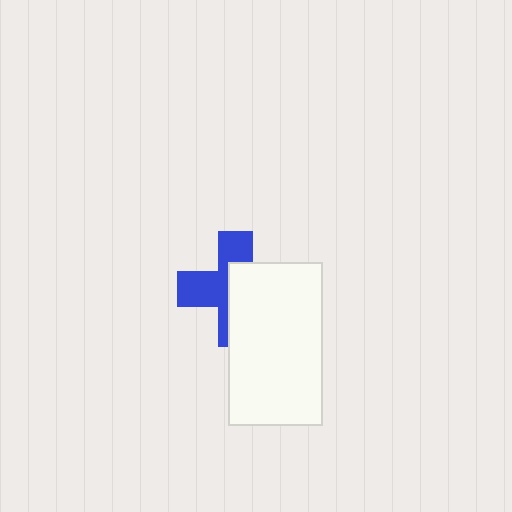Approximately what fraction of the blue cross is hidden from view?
Roughly 52% of the blue cross is hidden behind the white rectangle.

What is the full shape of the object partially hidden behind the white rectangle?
The partially hidden object is a blue cross.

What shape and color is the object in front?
The object in front is a white rectangle.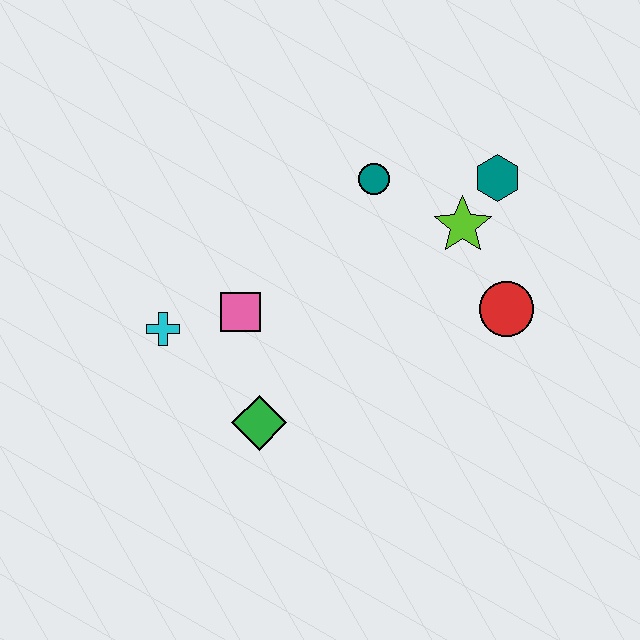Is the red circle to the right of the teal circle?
Yes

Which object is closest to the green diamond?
The pink square is closest to the green diamond.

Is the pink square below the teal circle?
Yes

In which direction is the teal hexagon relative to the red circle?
The teal hexagon is above the red circle.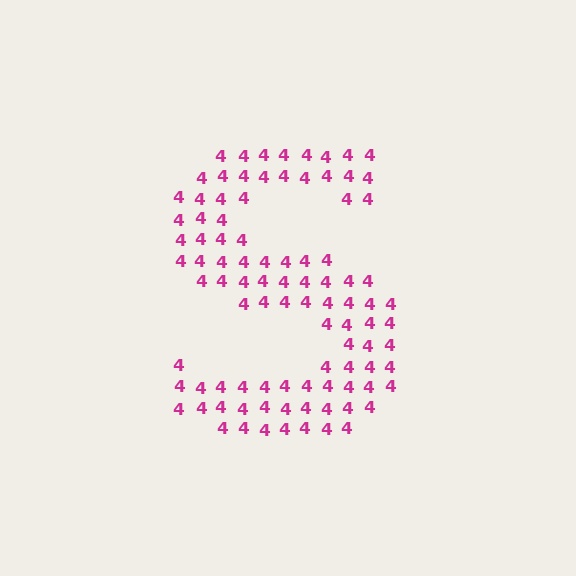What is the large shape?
The large shape is the letter S.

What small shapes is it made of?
It is made of small digit 4's.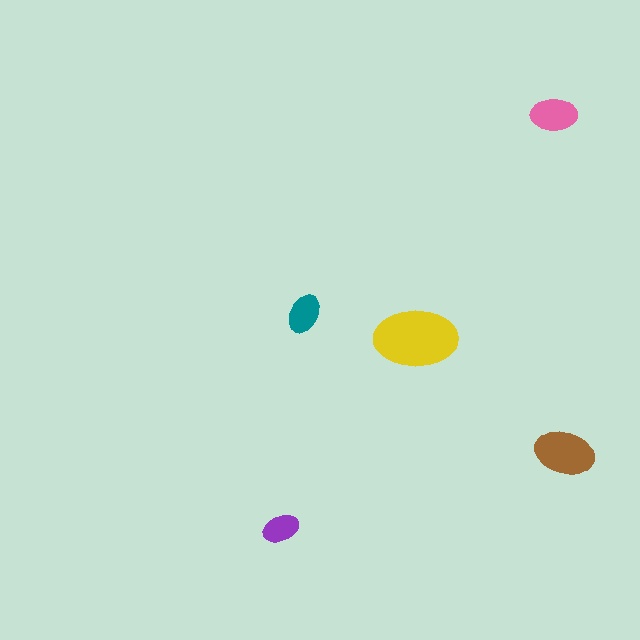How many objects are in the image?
There are 5 objects in the image.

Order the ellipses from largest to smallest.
the yellow one, the brown one, the pink one, the teal one, the purple one.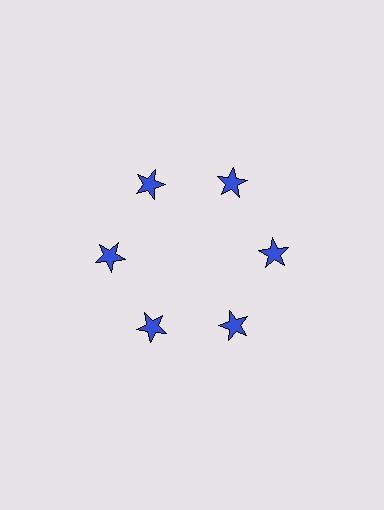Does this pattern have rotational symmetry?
Yes, this pattern has 6-fold rotational symmetry. It looks the same after rotating 60 degrees around the center.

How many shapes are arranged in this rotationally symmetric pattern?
There are 6 shapes, arranged in 6 groups of 1.